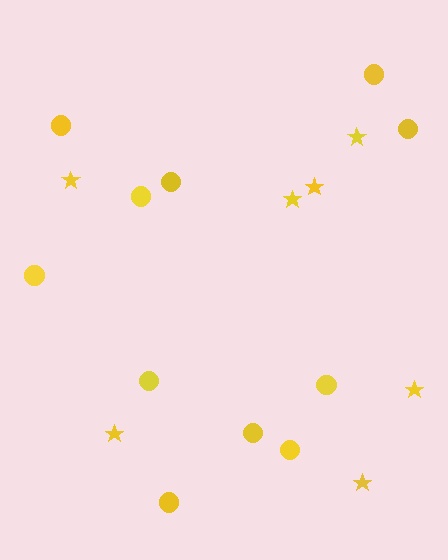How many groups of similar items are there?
There are 2 groups: one group of circles (11) and one group of stars (7).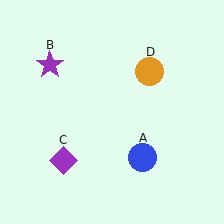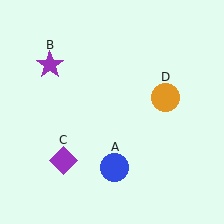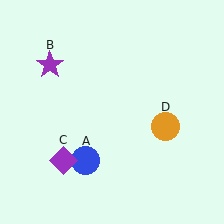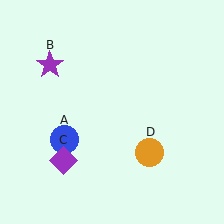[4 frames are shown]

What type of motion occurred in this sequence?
The blue circle (object A), orange circle (object D) rotated clockwise around the center of the scene.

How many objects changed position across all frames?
2 objects changed position: blue circle (object A), orange circle (object D).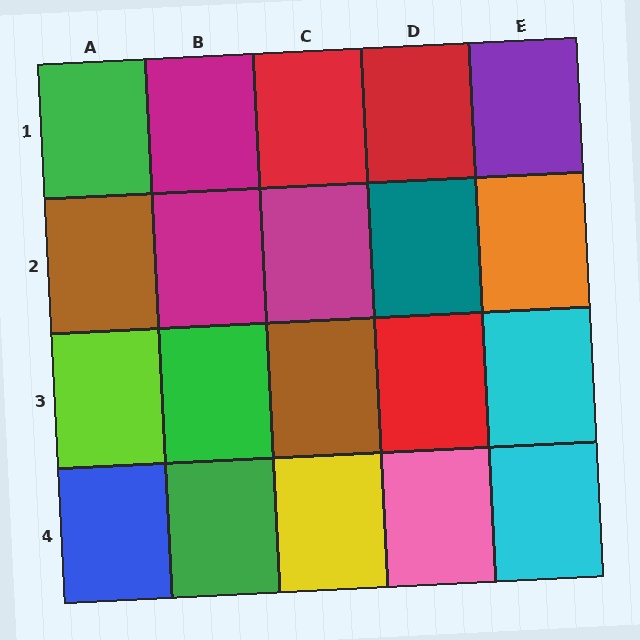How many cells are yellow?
1 cell is yellow.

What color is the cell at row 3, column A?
Lime.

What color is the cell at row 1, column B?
Magenta.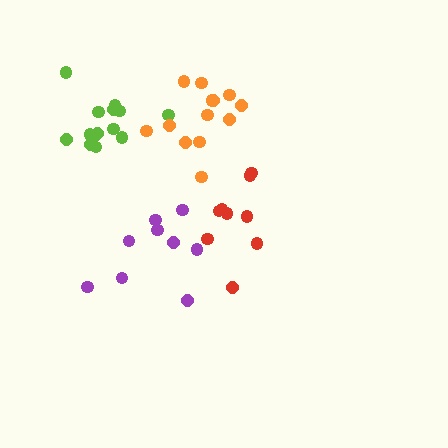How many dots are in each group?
Group 1: 9 dots, Group 2: 9 dots, Group 3: 14 dots, Group 4: 13 dots (45 total).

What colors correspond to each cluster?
The clusters are colored: red, purple, lime, orange.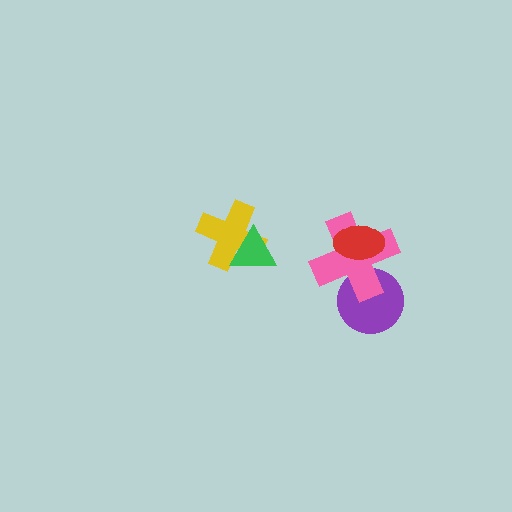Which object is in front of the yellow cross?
The green triangle is in front of the yellow cross.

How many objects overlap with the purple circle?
1 object overlaps with the purple circle.